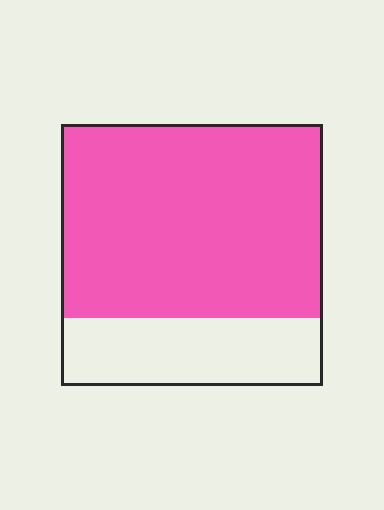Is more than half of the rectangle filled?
Yes.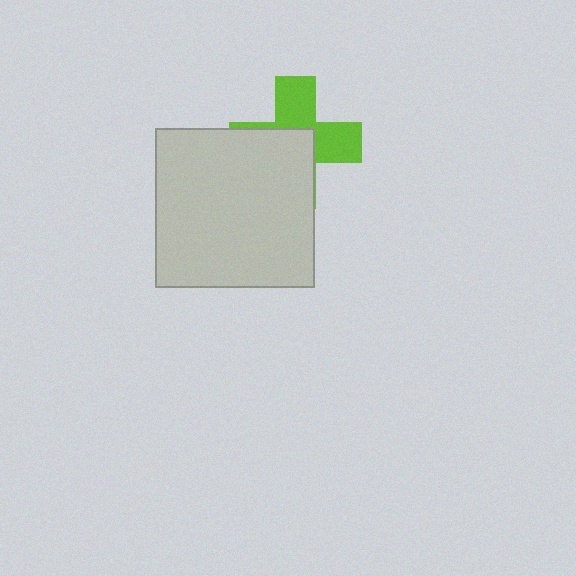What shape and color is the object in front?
The object in front is a light gray square.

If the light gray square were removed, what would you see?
You would see the complete lime cross.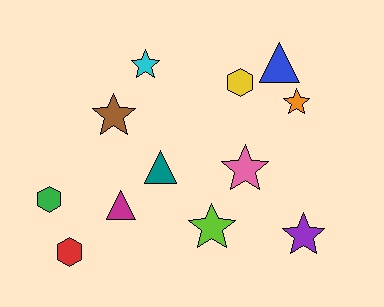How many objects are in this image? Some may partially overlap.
There are 12 objects.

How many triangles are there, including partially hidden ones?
There are 3 triangles.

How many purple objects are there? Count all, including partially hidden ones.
There is 1 purple object.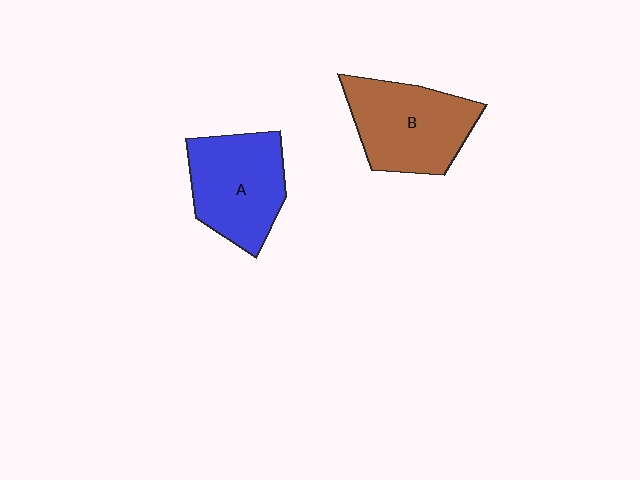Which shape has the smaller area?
Shape A (blue).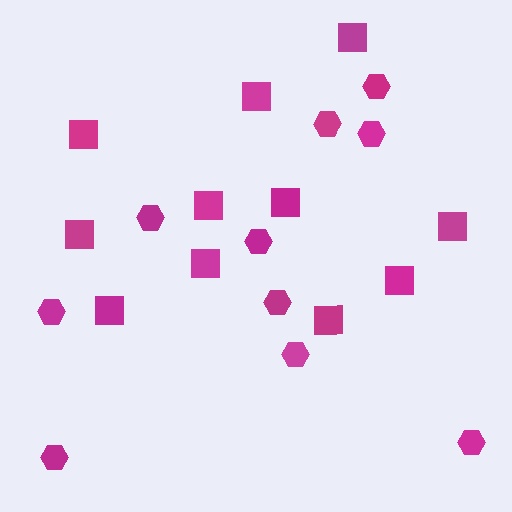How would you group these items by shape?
There are 2 groups: one group of hexagons (10) and one group of squares (11).